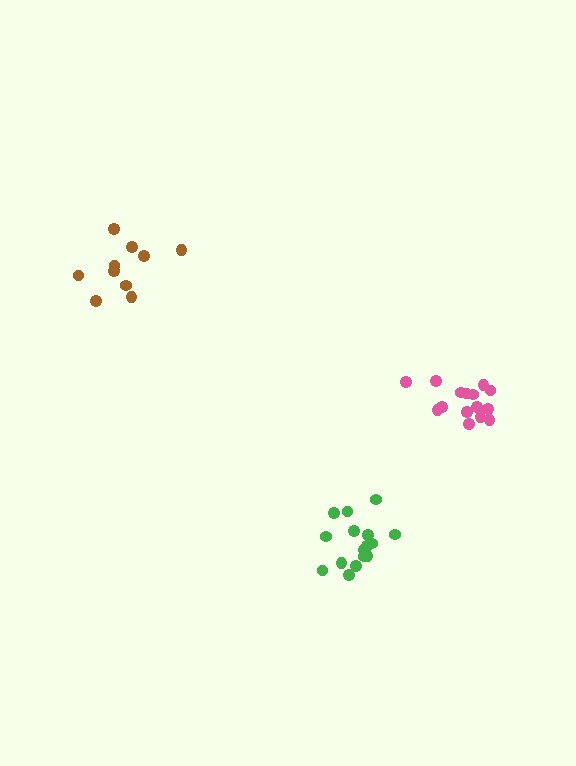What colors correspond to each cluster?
The clusters are colored: brown, pink, green.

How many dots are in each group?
Group 1: 10 dots, Group 2: 15 dots, Group 3: 16 dots (41 total).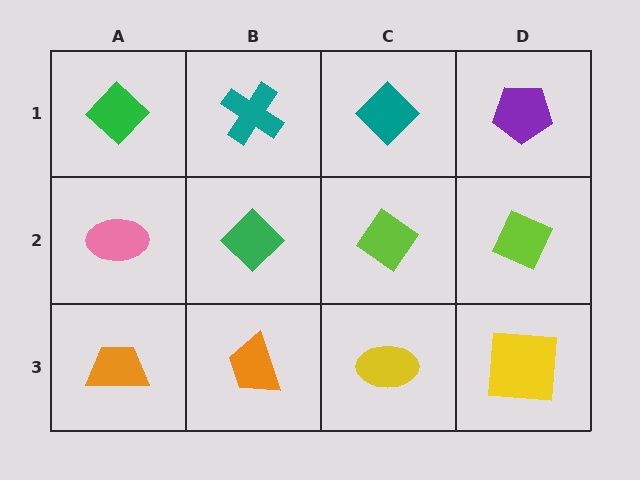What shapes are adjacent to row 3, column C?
A lime diamond (row 2, column C), an orange trapezoid (row 3, column B), a yellow square (row 3, column D).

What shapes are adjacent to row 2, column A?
A green diamond (row 1, column A), an orange trapezoid (row 3, column A), a green diamond (row 2, column B).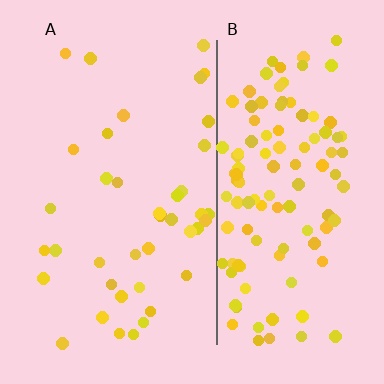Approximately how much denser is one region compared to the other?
Approximately 3.0× — region B over region A.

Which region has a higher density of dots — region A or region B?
B (the right).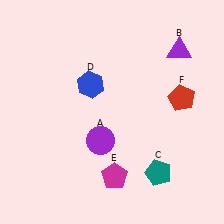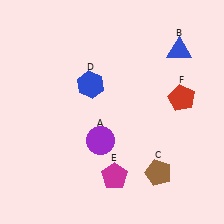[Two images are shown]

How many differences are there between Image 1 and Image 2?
There are 2 differences between the two images.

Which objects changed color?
B changed from purple to blue. C changed from teal to brown.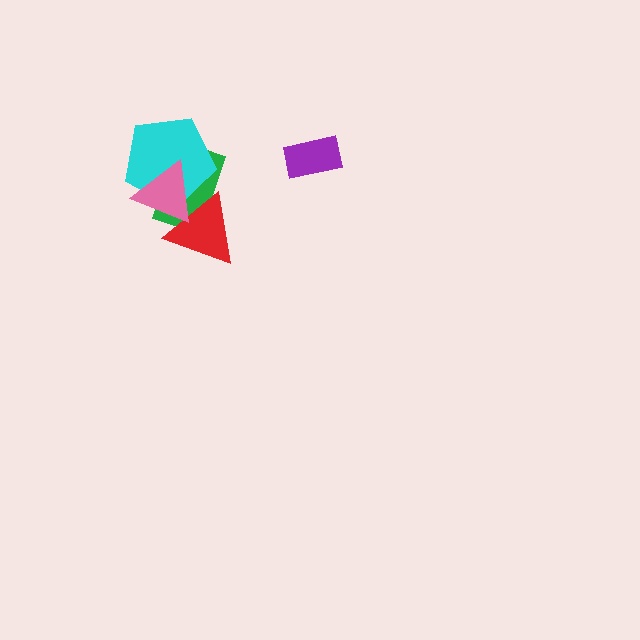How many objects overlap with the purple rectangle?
0 objects overlap with the purple rectangle.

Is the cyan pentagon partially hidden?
Yes, it is partially covered by another shape.